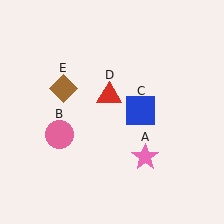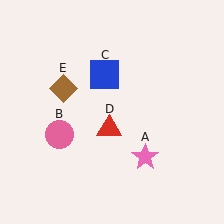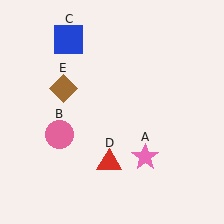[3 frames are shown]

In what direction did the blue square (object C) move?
The blue square (object C) moved up and to the left.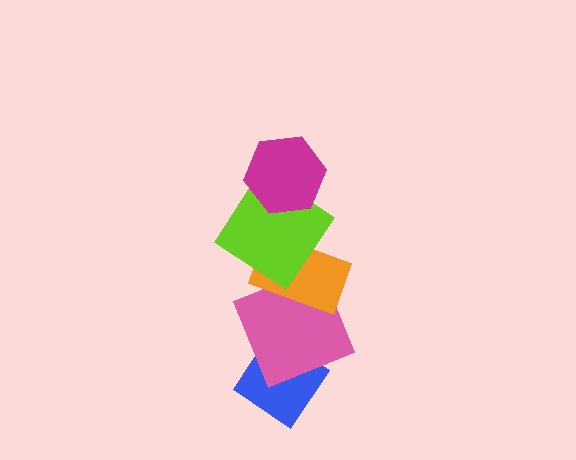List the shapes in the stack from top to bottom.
From top to bottom: the magenta hexagon, the lime diamond, the orange rectangle, the pink square, the blue diamond.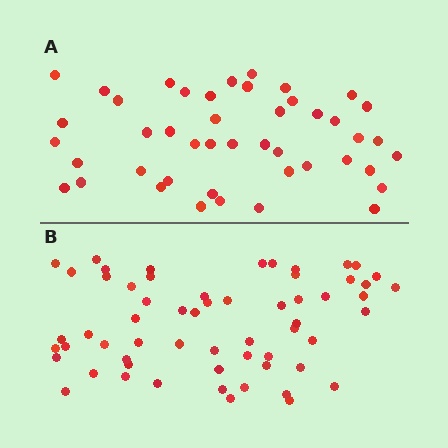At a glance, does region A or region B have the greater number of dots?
Region B (the bottom region) has more dots.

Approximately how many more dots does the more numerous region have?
Region B has approximately 15 more dots than region A.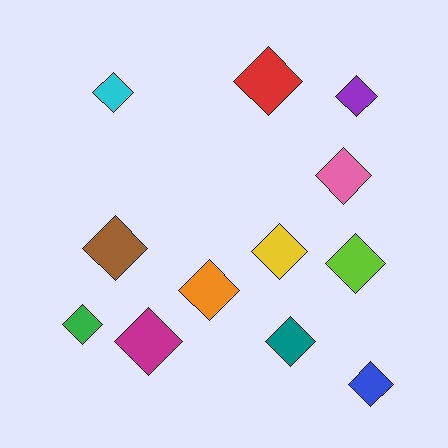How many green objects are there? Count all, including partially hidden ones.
There is 1 green object.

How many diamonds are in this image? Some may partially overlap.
There are 12 diamonds.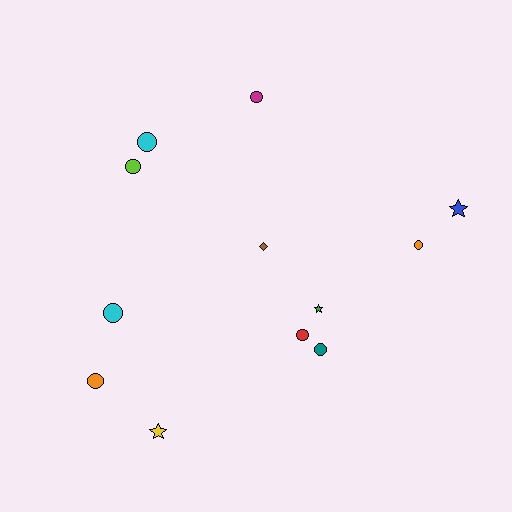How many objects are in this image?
There are 12 objects.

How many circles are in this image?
There are 8 circles.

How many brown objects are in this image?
There is 1 brown object.